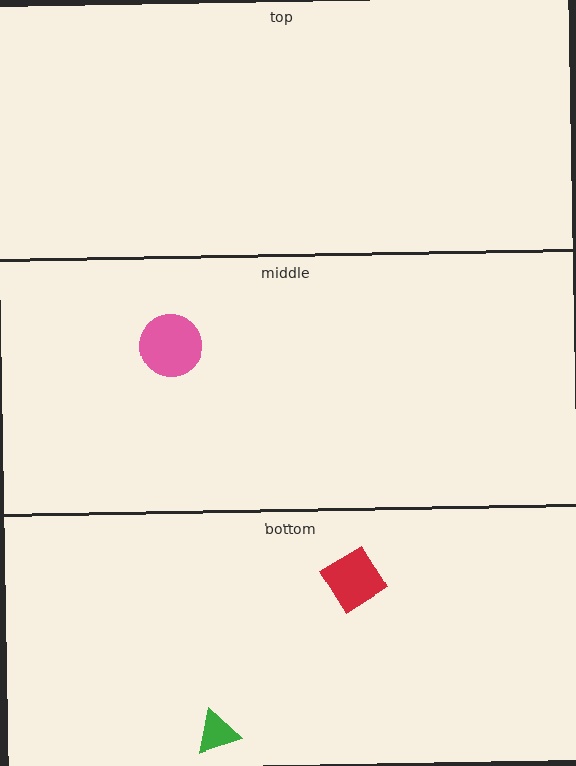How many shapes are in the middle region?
1.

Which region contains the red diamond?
The bottom region.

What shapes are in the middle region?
The pink circle.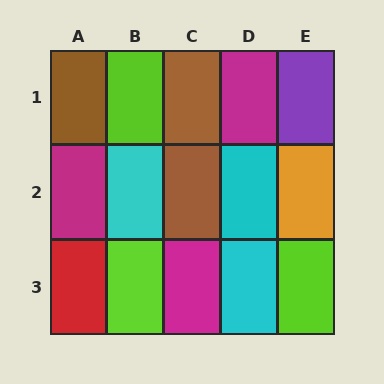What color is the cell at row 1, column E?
Purple.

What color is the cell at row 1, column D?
Magenta.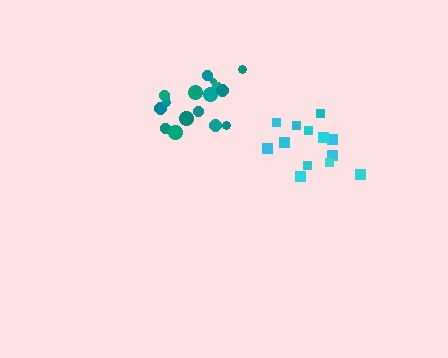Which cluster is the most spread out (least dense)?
Cyan.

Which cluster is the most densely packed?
Teal.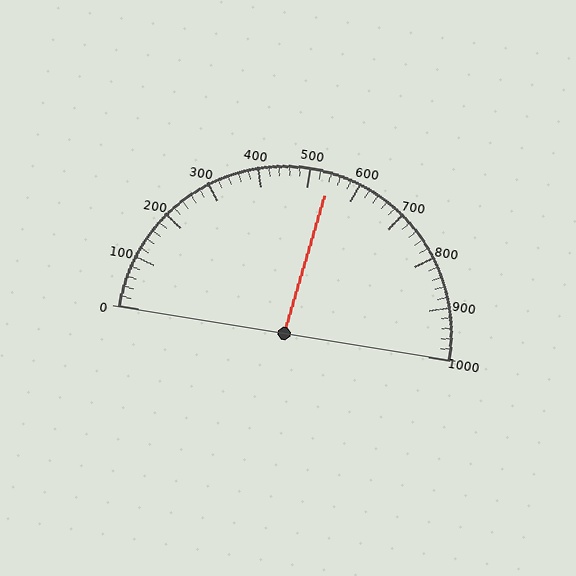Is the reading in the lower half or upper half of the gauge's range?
The reading is in the upper half of the range (0 to 1000).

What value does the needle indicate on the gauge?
The needle indicates approximately 540.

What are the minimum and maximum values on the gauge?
The gauge ranges from 0 to 1000.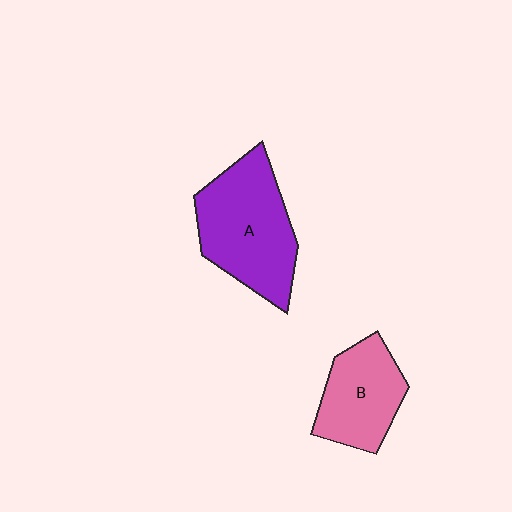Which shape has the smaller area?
Shape B (pink).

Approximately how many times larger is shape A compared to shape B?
Approximately 1.5 times.